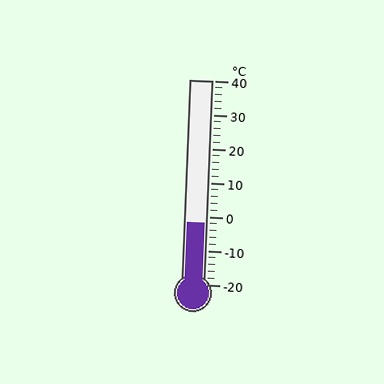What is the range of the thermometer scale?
The thermometer scale ranges from -20°C to 40°C.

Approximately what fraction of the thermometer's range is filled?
The thermometer is filled to approximately 30% of its range.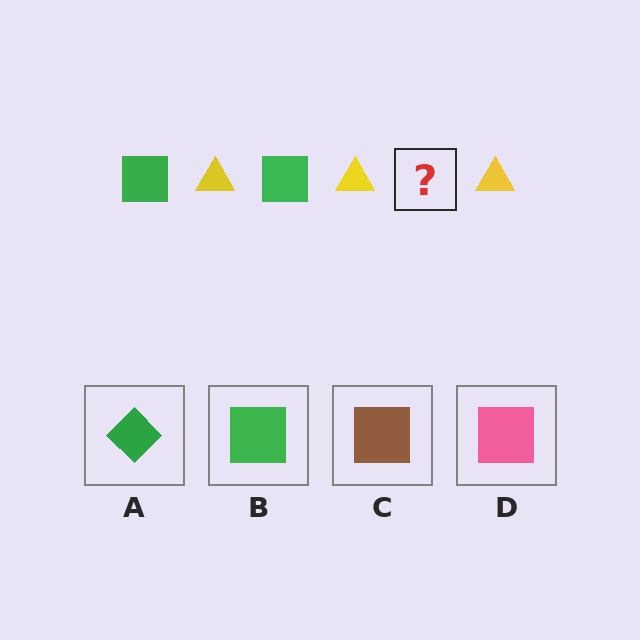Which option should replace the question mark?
Option B.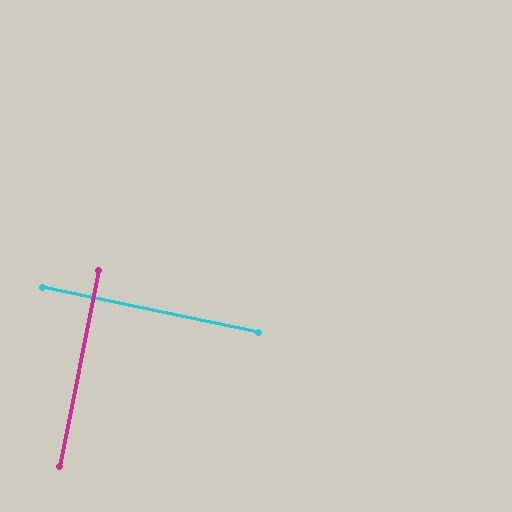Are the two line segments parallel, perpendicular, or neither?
Perpendicular — they meet at approximately 89°.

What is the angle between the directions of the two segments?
Approximately 89 degrees.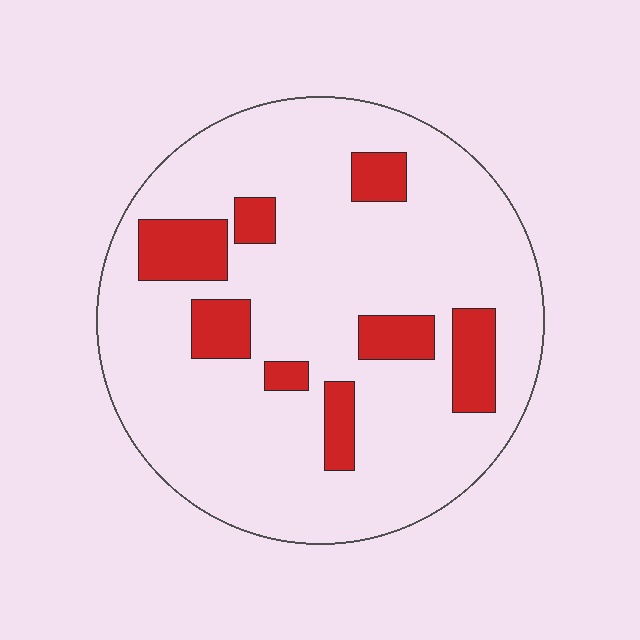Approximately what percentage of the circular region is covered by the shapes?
Approximately 15%.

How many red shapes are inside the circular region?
8.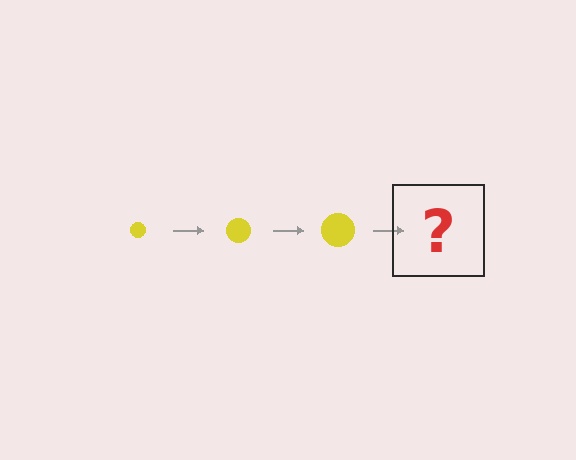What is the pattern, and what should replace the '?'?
The pattern is that the circle gets progressively larger each step. The '?' should be a yellow circle, larger than the previous one.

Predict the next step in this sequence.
The next step is a yellow circle, larger than the previous one.